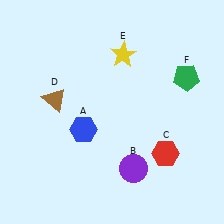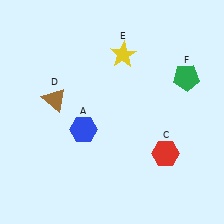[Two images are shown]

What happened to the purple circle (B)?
The purple circle (B) was removed in Image 2. It was in the bottom-right area of Image 1.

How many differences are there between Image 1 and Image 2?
There is 1 difference between the two images.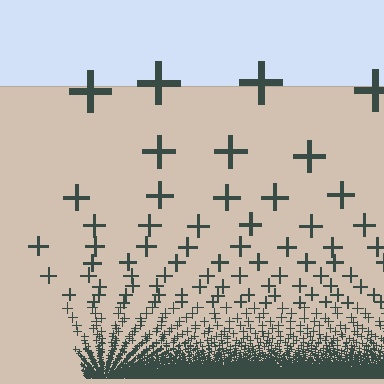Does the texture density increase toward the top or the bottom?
Density increases toward the bottom.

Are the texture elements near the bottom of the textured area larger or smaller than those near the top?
Smaller. The gradient is inverted — elements near the bottom are smaller and denser.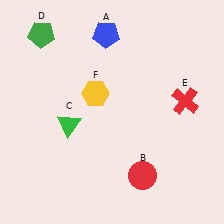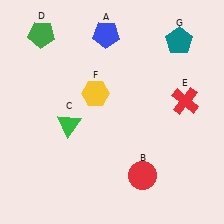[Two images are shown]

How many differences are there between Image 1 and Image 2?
There is 1 difference between the two images.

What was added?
A teal pentagon (G) was added in Image 2.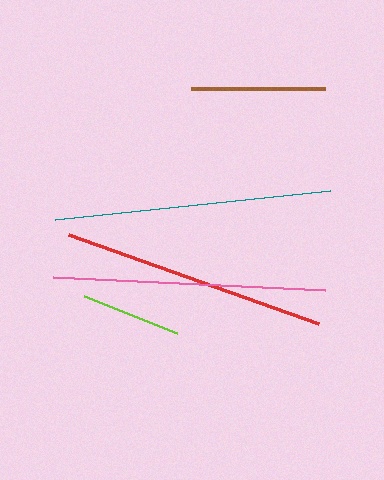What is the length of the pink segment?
The pink segment is approximately 273 pixels long.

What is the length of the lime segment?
The lime segment is approximately 100 pixels long.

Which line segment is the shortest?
The lime line is the shortest at approximately 100 pixels.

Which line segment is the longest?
The teal line is the longest at approximately 277 pixels.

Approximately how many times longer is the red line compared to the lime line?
The red line is approximately 2.7 times the length of the lime line.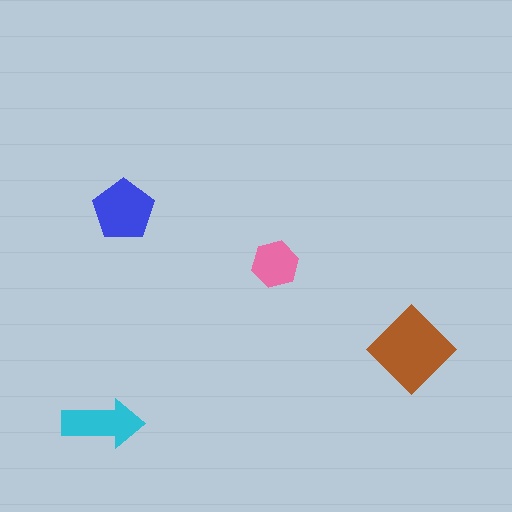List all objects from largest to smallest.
The brown diamond, the blue pentagon, the cyan arrow, the pink hexagon.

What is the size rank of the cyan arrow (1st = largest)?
3rd.